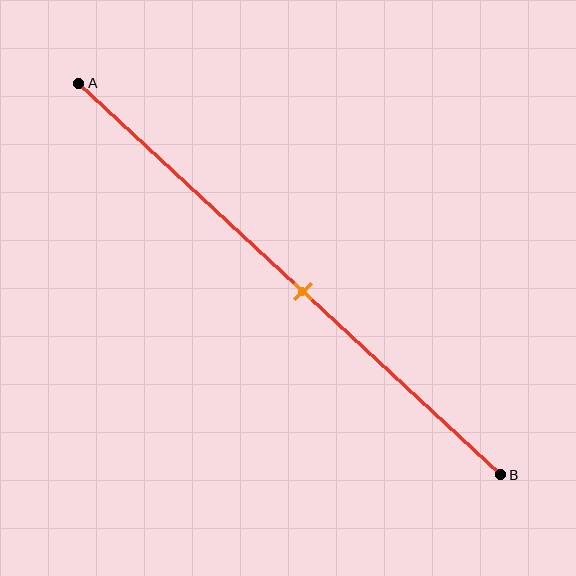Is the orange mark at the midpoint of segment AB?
No, the mark is at about 55% from A, not at the 50% midpoint.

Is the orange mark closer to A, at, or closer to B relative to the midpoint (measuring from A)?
The orange mark is closer to point B than the midpoint of segment AB.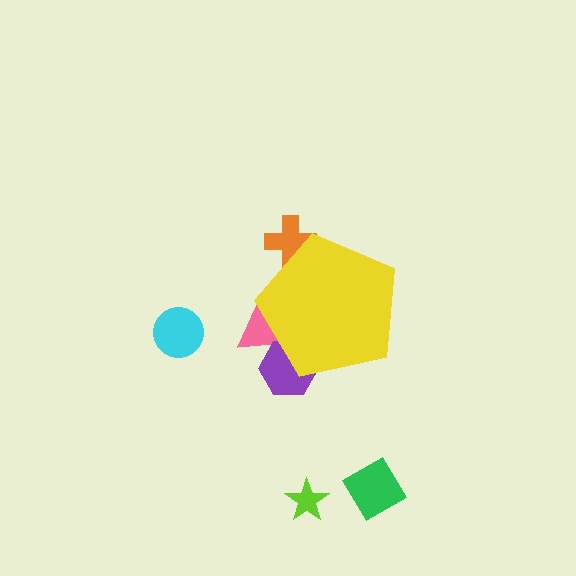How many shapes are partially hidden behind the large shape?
3 shapes are partially hidden.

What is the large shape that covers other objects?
A yellow pentagon.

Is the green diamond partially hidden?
No, the green diamond is fully visible.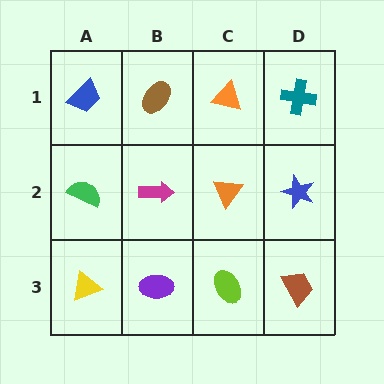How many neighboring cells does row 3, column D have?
2.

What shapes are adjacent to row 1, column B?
A magenta arrow (row 2, column B), a blue trapezoid (row 1, column A), an orange triangle (row 1, column C).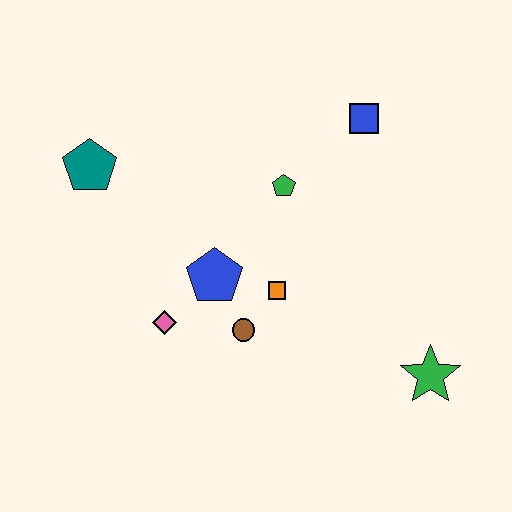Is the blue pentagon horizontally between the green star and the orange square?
No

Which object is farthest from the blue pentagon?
The green star is farthest from the blue pentagon.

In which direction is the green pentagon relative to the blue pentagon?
The green pentagon is above the blue pentagon.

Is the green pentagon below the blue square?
Yes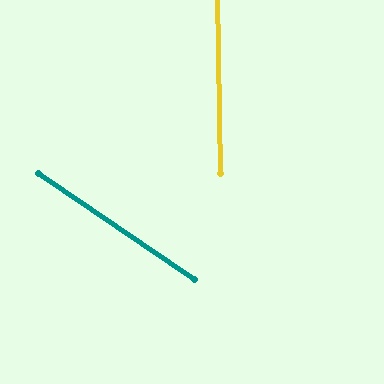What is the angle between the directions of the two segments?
Approximately 55 degrees.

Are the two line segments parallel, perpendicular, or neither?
Neither parallel nor perpendicular — they differ by about 55°.